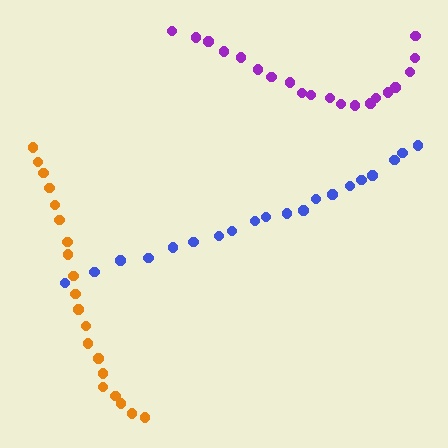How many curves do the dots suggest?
There are 3 distinct paths.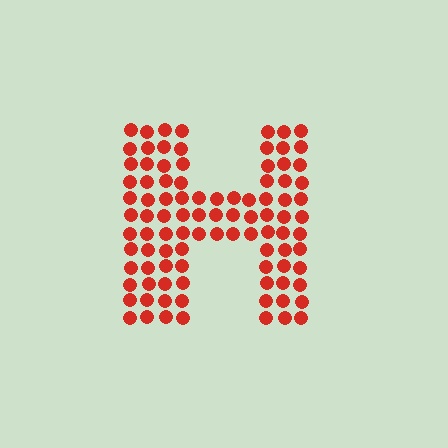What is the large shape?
The large shape is the letter H.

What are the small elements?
The small elements are circles.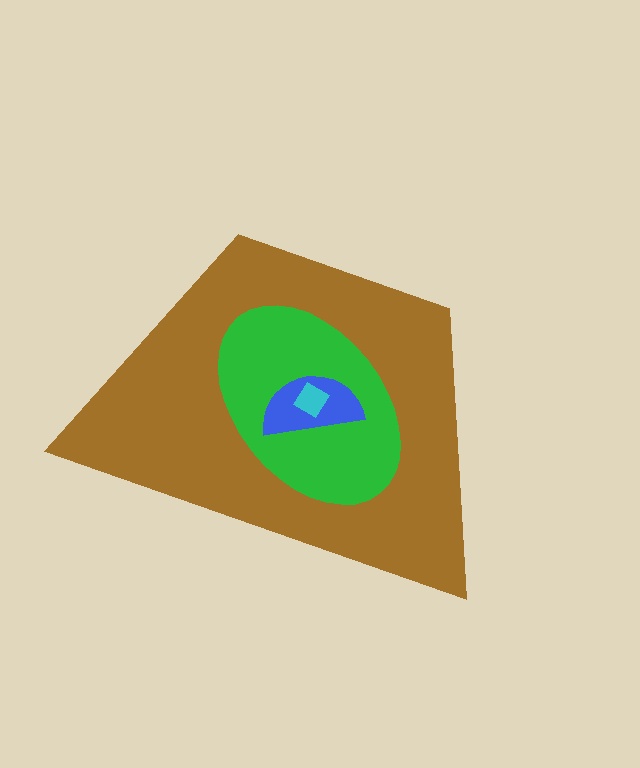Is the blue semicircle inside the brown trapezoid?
Yes.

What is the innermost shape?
The cyan diamond.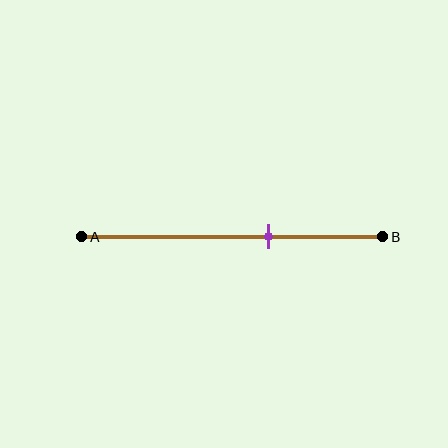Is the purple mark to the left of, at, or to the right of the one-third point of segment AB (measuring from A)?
The purple mark is to the right of the one-third point of segment AB.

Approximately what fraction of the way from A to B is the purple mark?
The purple mark is approximately 60% of the way from A to B.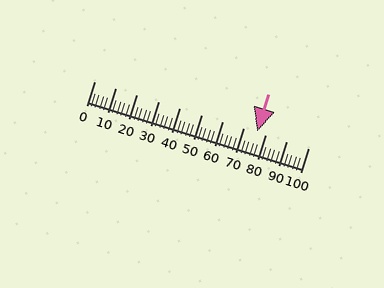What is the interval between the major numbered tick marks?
The major tick marks are spaced 10 units apart.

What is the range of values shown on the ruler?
The ruler shows values from 0 to 100.